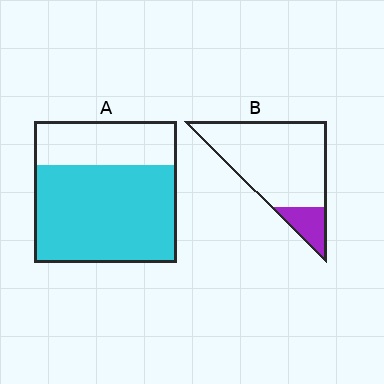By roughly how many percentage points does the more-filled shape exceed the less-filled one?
By roughly 55 percentage points (A over B).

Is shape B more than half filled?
No.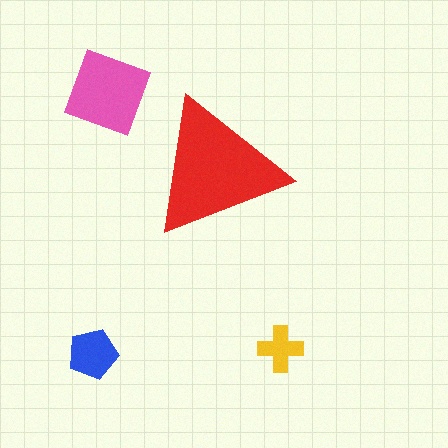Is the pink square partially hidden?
No, the pink square is fully visible.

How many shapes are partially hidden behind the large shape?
0 shapes are partially hidden.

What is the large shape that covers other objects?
A red triangle.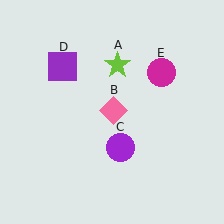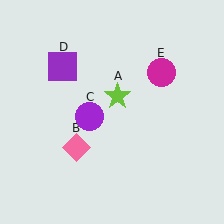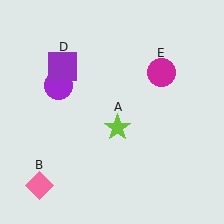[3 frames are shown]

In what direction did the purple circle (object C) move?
The purple circle (object C) moved up and to the left.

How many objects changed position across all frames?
3 objects changed position: lime star (object A), pink diamond (object B), purple circle (object C).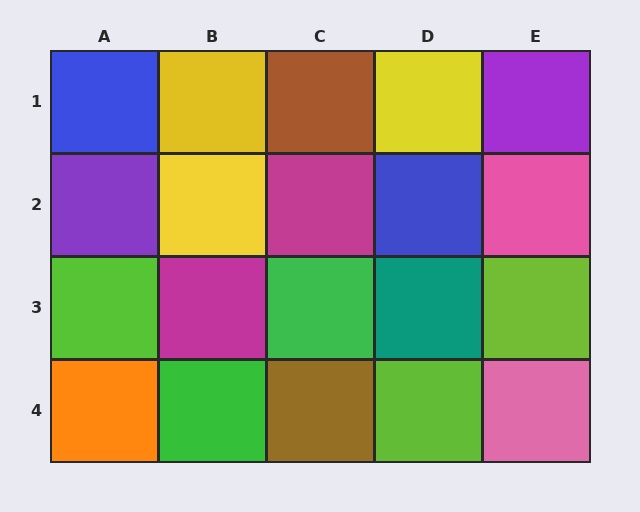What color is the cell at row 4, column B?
Green.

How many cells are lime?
3 cells are lime.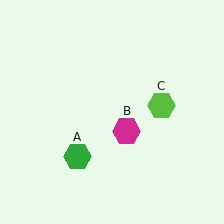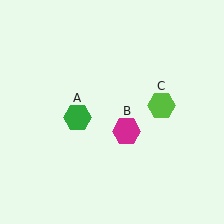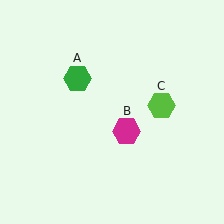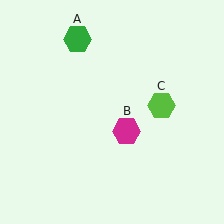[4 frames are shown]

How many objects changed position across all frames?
1 object changed position: green hexagon (object A).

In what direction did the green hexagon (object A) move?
The green hexagon (object A) moved up.